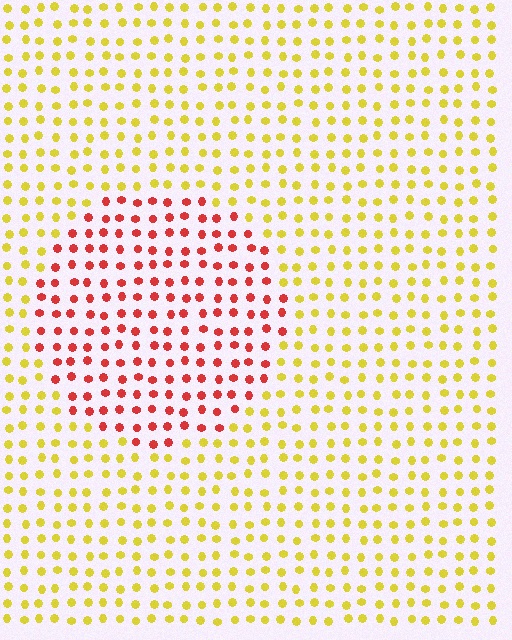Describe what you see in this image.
The image is filled with small yellow elements in a uniform arrangement. A circle-shaped region is visible where the elements are tinted to a slightly different hue, forming a subtle color boundary.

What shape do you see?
I see a circle.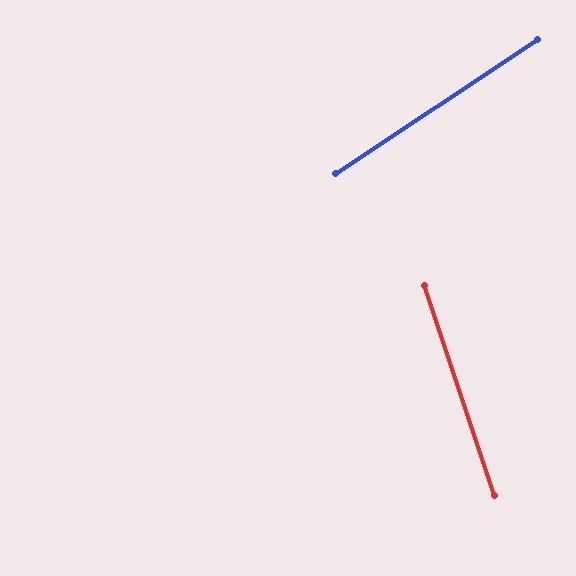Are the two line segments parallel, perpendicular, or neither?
Neither parallel nor perpendicular — they differ by about 75°.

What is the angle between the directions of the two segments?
Approximately 75 degrees.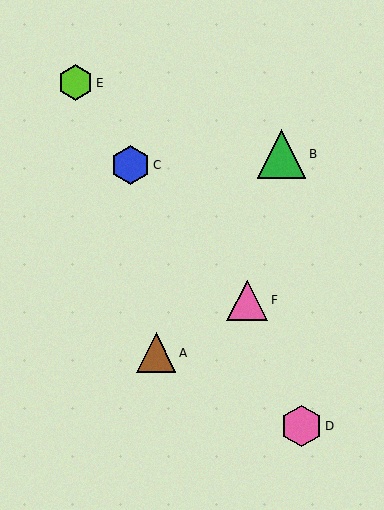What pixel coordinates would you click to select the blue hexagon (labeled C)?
Click at (130, 165) to select the blue hexagon C.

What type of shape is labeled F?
Shape F is a pink triangle.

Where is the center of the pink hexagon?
The center of the pink hexagon is at (302, 426).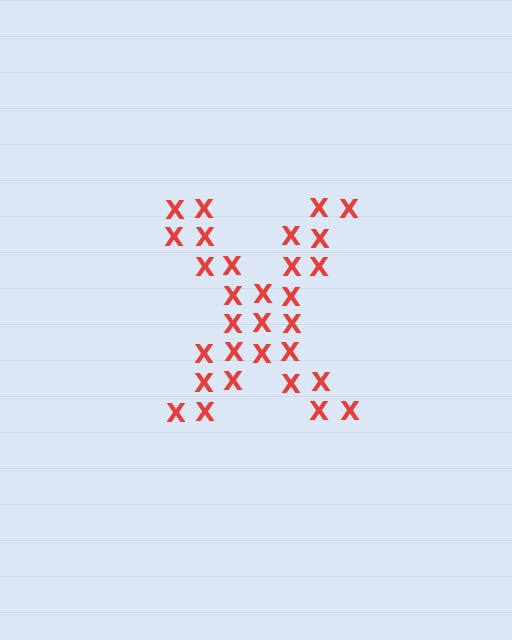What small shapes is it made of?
It is made of small letter X's.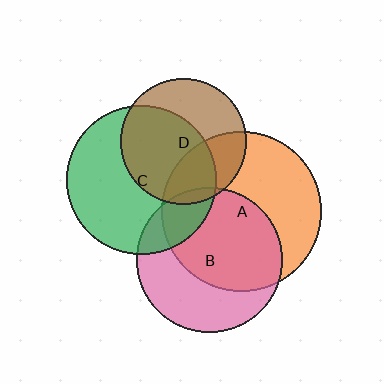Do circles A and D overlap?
Yes.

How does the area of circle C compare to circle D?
Approximately 1.4 times.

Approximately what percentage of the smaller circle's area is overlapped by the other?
Approximately 30%.